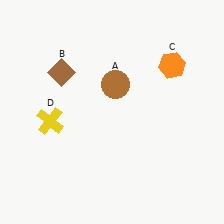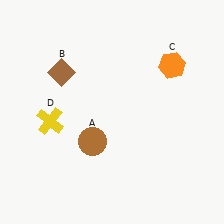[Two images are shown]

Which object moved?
The brown circle (A) moved down.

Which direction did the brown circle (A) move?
The brown circle (A) moved down.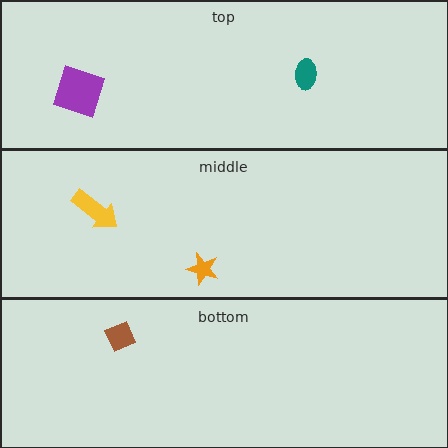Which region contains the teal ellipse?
The top region.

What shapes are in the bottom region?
The brown diamond.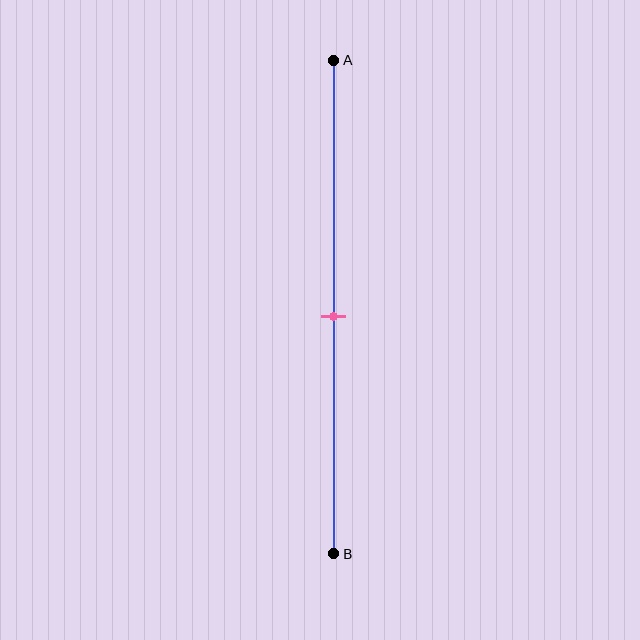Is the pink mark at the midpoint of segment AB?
Yes, the mark is approximately at the midpoint.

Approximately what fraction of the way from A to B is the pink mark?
The pink mark is approximately 50% of the way from A to B.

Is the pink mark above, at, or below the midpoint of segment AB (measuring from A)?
The pink mark is approximately at the midpoint of segment AB.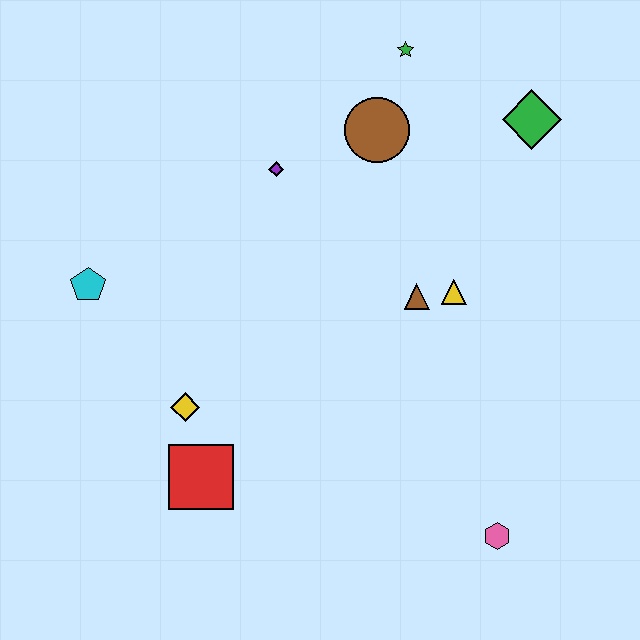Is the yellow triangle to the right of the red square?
Yes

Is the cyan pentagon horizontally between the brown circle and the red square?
No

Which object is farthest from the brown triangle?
The cyan pentagon is farthest from the brown triangle.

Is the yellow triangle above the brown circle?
No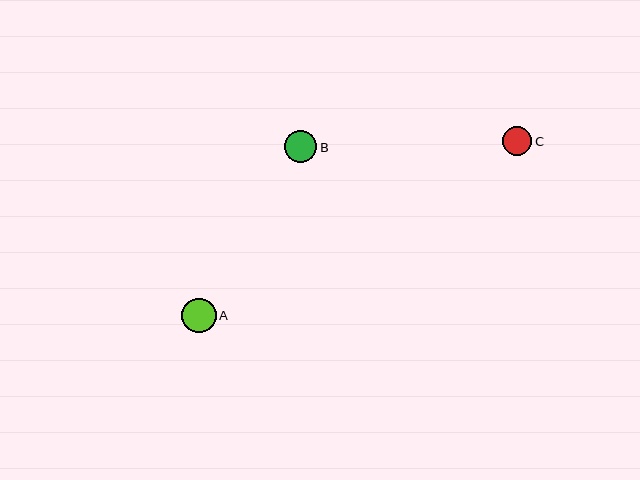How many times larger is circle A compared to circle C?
Circle A is approximately 1.2 times the size of circle C.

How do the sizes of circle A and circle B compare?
Circle A and circle B are approximately the same size.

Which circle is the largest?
Circle A is the largest with a size of approximately 35 pixels.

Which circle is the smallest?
Circle C is the smallest with a size of approximately 30 pixels.